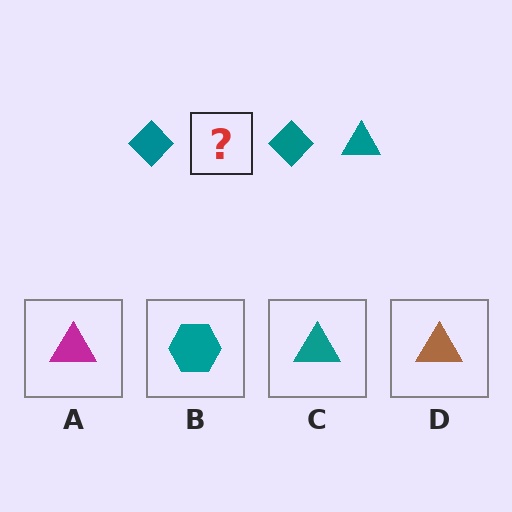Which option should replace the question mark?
Option C.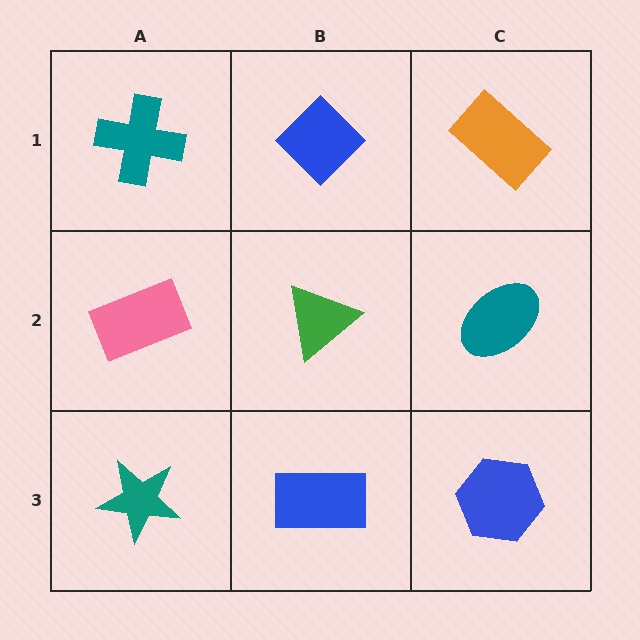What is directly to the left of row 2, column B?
A pink rectangle.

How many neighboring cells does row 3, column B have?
3.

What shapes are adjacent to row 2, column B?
A blue diamond (row 1, column B), a blue rectangle (row 3, column B), a pink rectangle (row 2, column A), a teal ellipse (row 2, column C).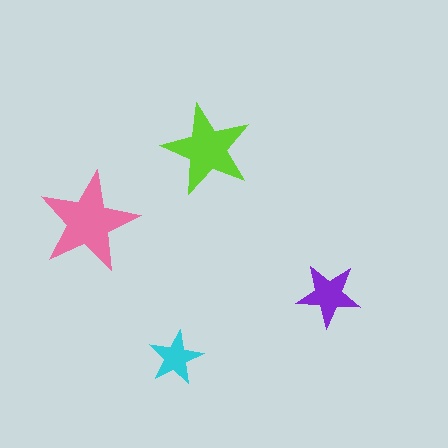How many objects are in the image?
There are 4 objects in the image.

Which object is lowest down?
The cyan star is bottommost.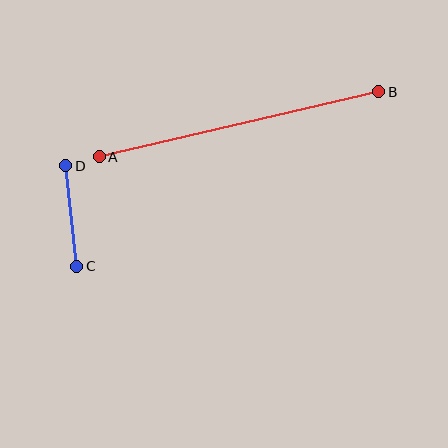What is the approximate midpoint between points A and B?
The midpoint is at approximately (239, 124) pixels.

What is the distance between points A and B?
The distance is approximately 287 pixels.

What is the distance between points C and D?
The distance is approximately 101 pixels.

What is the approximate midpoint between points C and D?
The midpoint is at approximately (71, 216) pixels.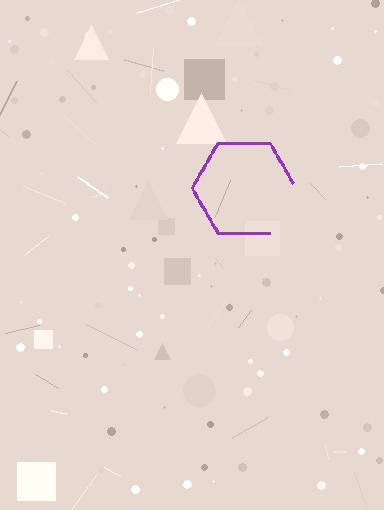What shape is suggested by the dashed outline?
The dashed outline suggests a hexagon.